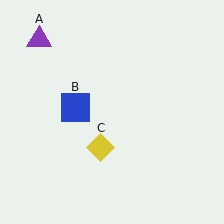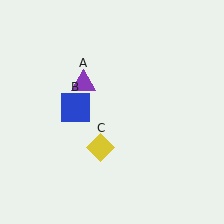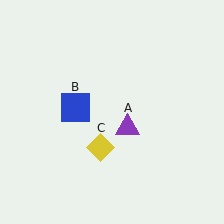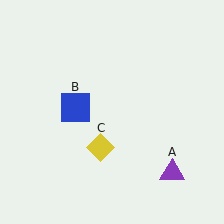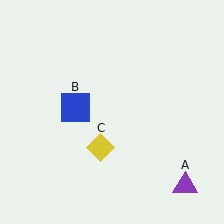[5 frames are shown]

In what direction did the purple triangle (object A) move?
The purple triangle (object A) moved down and to the right.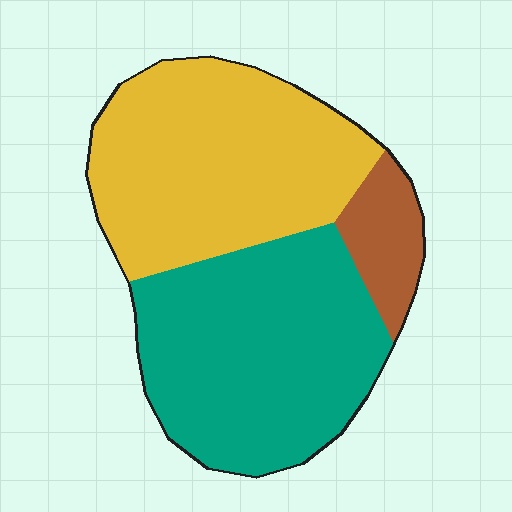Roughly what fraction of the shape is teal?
Teal takes up between a third and a half of the shape.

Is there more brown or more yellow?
Yellow.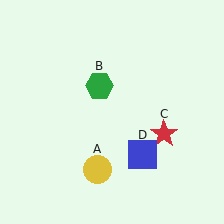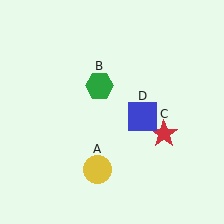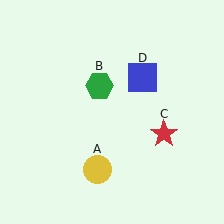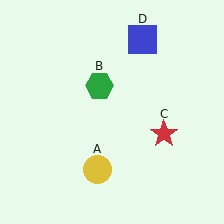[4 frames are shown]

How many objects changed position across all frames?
1 object changed position: blue square (object D).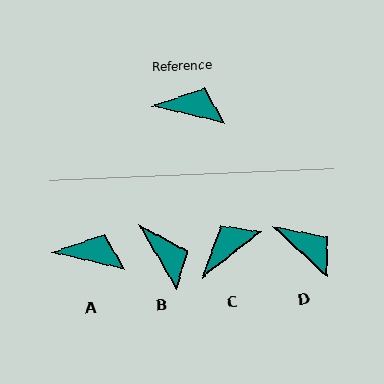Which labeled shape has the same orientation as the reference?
A.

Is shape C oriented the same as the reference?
No, it is off by about 51 degrees.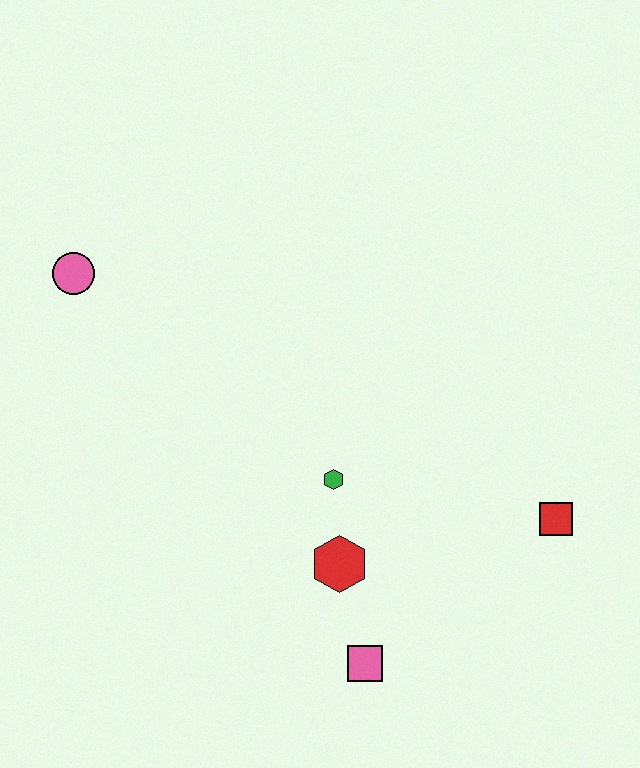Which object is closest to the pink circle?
The green hexagon is closest to the pink circle.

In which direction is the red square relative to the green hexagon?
The red square is to the right of the green hexagon.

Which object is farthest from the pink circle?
The red square is farthest from the pink circle.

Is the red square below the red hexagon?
No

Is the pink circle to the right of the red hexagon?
No